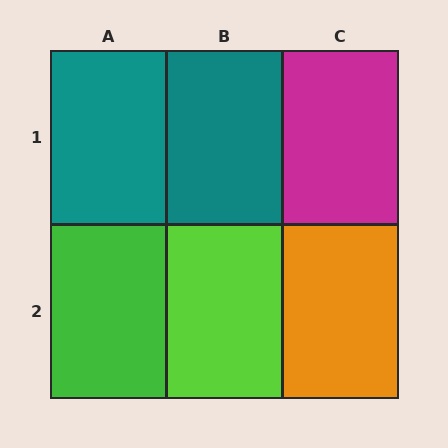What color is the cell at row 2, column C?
Orange.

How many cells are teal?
2 cells are teal.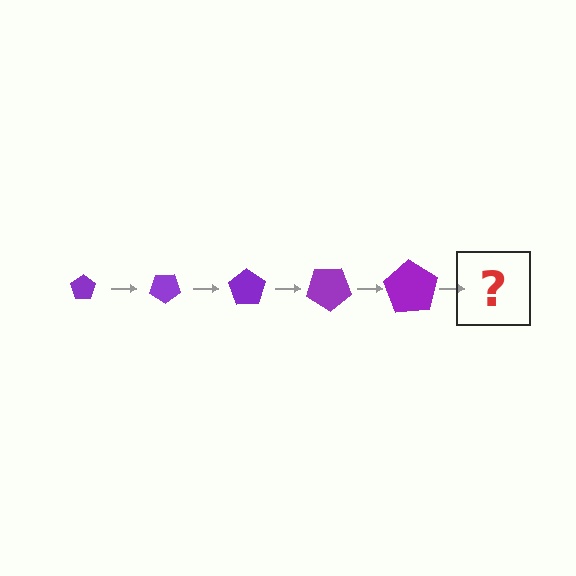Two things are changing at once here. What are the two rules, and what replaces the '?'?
The two rules are that the pentagon grows larger each step and it rotates 35 degrees each step. The '?' should be a pentagon, larger than the previous one and rotated 175 degrees from the start.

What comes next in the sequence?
The next element should be a pentagon, larger than the previous one and rotated 175 degrees from the start.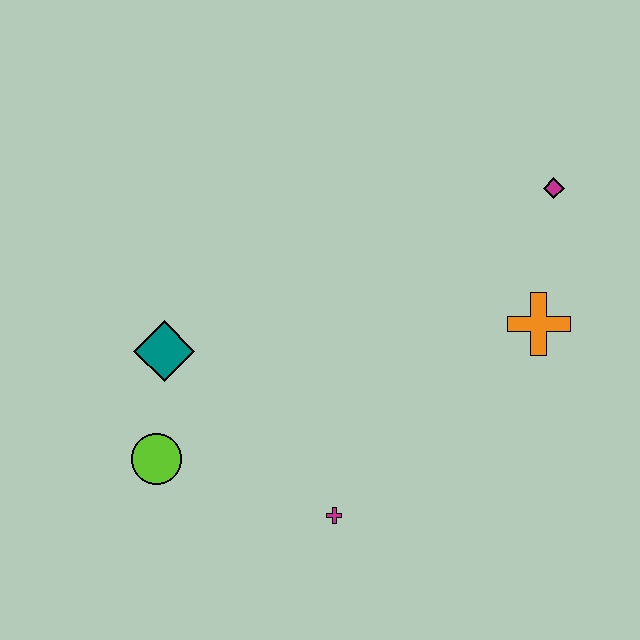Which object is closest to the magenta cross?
The lime circle is closest to the magenta cross.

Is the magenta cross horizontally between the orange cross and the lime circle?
Yes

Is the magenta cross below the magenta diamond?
Yes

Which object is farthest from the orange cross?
The lime circle is farthest from the orange cross.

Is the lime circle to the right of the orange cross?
No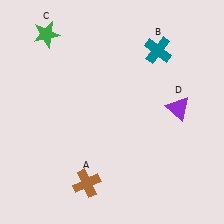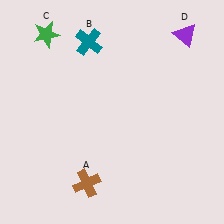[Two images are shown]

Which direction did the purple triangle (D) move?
The purple triangle (D) moved up.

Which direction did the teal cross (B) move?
The teal cross (B) moved left.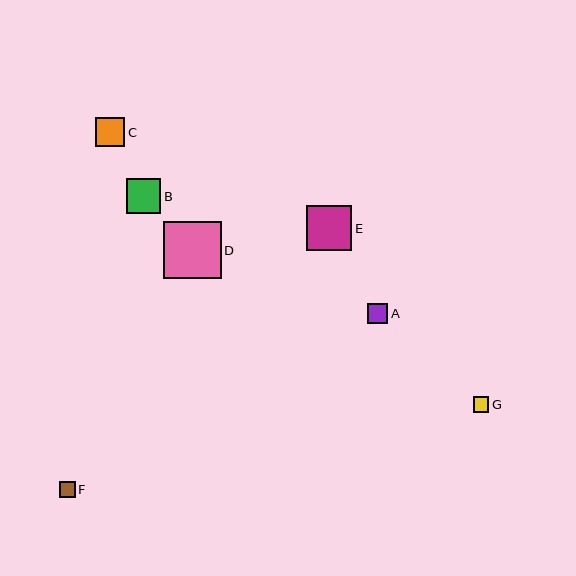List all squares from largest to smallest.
From largest to smallest: D, E, B, C, A, F, G.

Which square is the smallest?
Square G is the smallest with a size of approximately 15 pixels.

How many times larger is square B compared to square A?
Square B is approximately 1.8 times the size of square A.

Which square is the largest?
Square D is the largest with a size of approximately 57 pixels.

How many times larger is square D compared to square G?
Square D is approximately 3.7 times the size of square G.